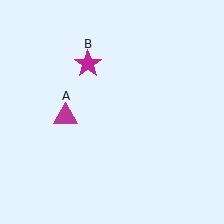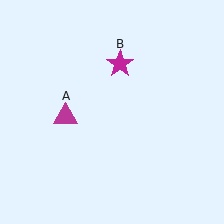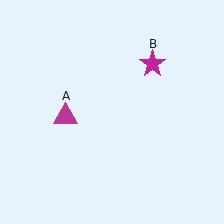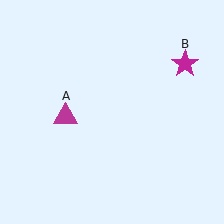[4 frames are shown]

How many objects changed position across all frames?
1 object changed position: magenta star (object B).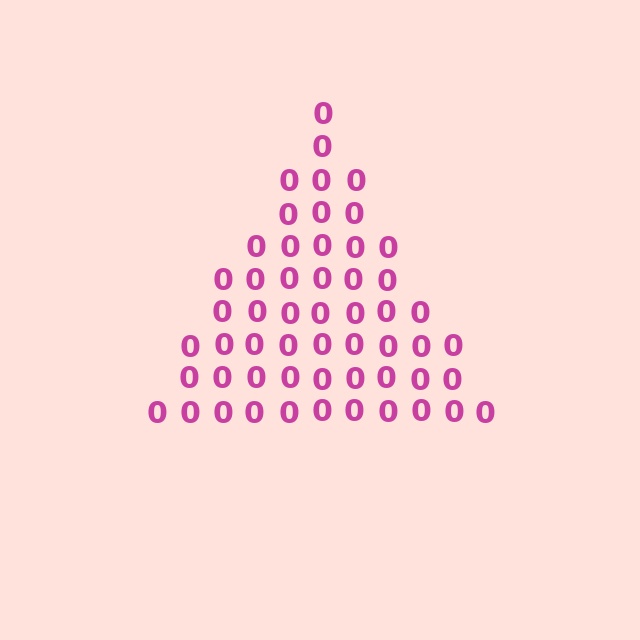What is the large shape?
The large shape is a triangle.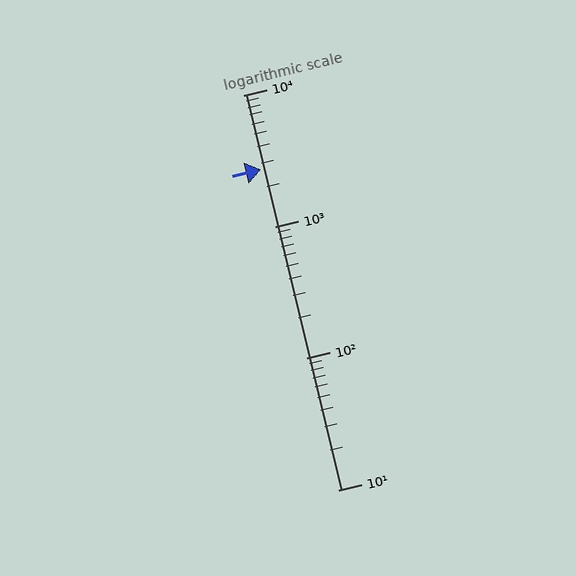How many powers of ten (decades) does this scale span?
The scale spans 3 decades, from 10 to 10000.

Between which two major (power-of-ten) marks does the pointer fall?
The pointer is between 1000 and 10000.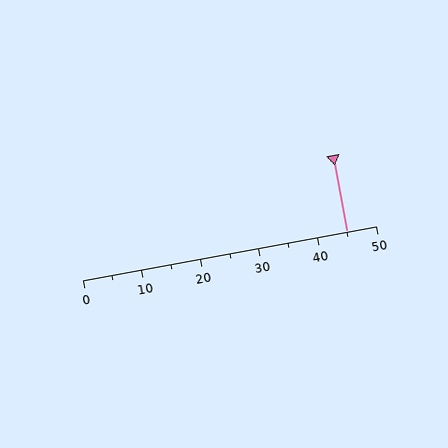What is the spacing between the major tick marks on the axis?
The major ticks are spaced 10 apart.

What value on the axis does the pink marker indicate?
The marker indicates approximately 45.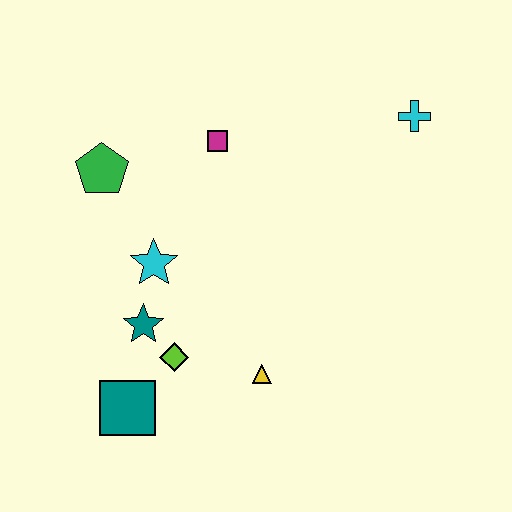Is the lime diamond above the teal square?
Yes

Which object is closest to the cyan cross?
The magenta square is closest to the cyan cross.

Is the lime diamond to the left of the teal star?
No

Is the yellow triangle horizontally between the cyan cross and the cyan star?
Yes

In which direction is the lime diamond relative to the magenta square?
The lime diamond is below the magenta square.